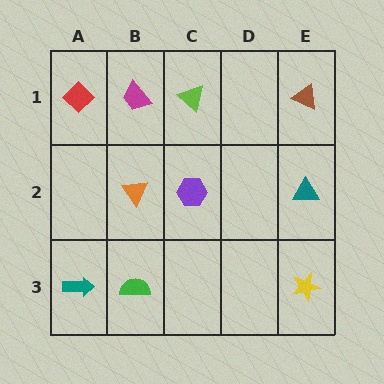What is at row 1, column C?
A lime triangle.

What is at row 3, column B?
A green semicircle.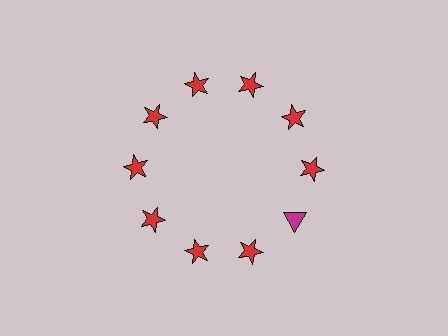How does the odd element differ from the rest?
It differs in both color (magenta instead of red) and shape (triangle instead of star).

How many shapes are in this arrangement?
There are 10 shapes arranged in a ring pattern.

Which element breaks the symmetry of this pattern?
The magenta triangle at roughly the 4 o'clock position breaks the symmetry. All other shapes are red stars.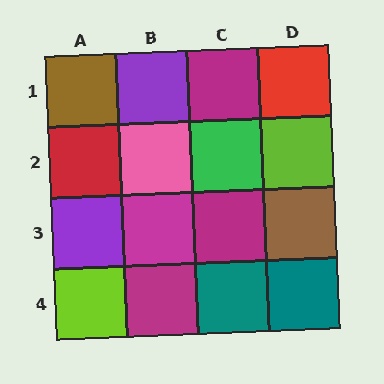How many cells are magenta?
4 cells are magenta.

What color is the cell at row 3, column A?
Purple.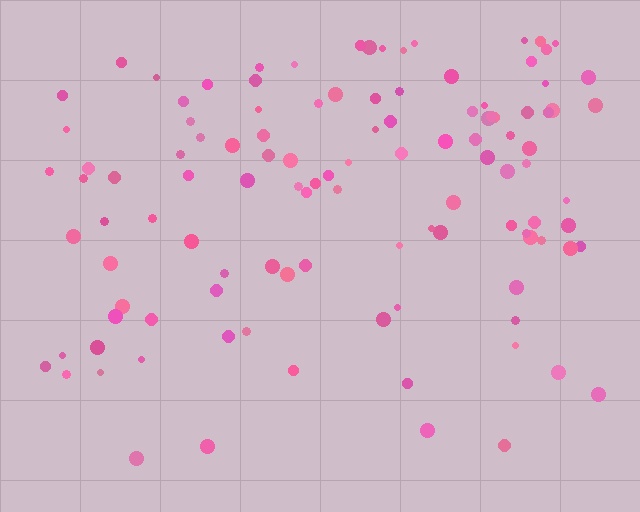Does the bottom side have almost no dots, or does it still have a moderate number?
Still a moderate number, just noticeably fewer than the top.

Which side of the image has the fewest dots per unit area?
The bottom.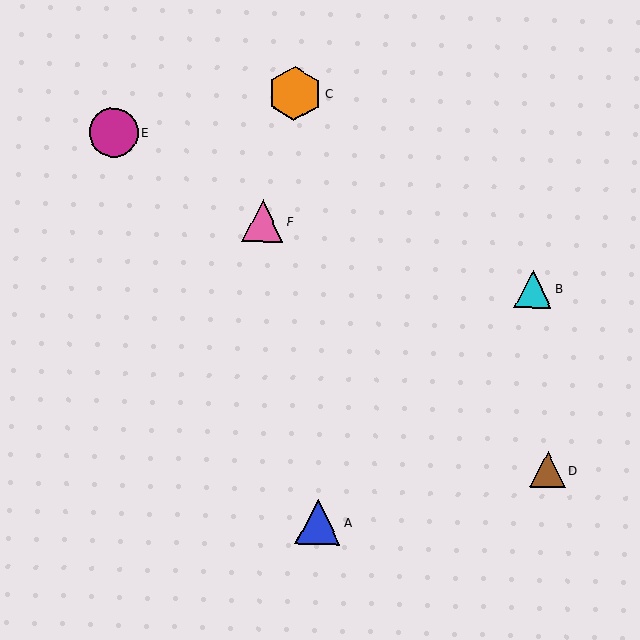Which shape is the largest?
The orange hexagon (labeled C) is the largest.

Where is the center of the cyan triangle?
The center of the cyan triangle is at (533, 289).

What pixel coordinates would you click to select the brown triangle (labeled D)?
Click at (548, 470) to select the brown triangle D.